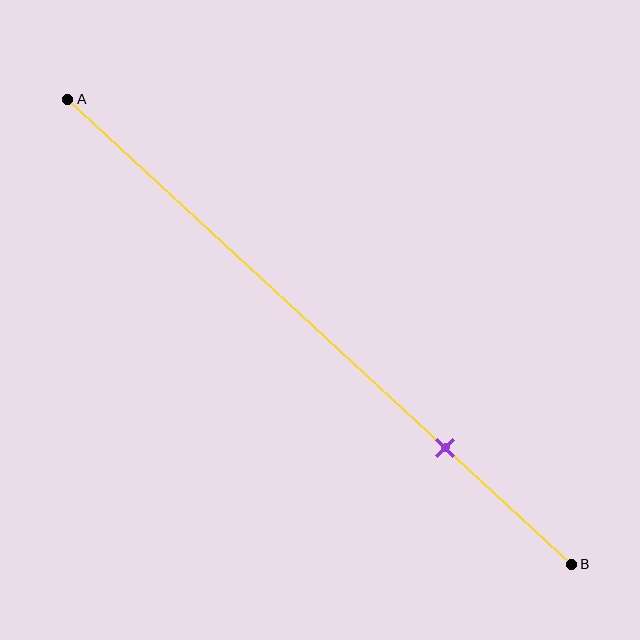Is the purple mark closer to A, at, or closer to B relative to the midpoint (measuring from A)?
The purple mark is closer to point B than the midpoint of segment AB.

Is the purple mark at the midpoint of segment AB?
No, the mark is at about 75% from A, not at the 50% midpoint.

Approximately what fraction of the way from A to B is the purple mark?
The purple mark is approximately 75% of the way from A to B.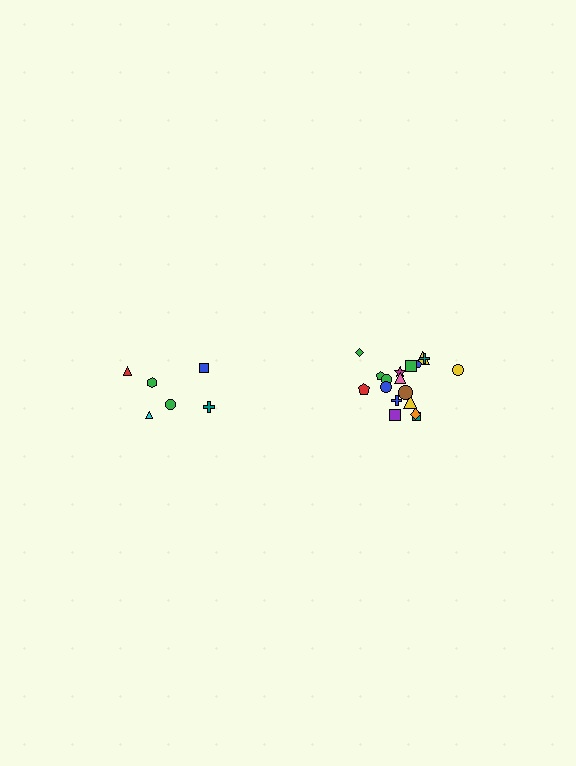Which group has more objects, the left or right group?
The right group.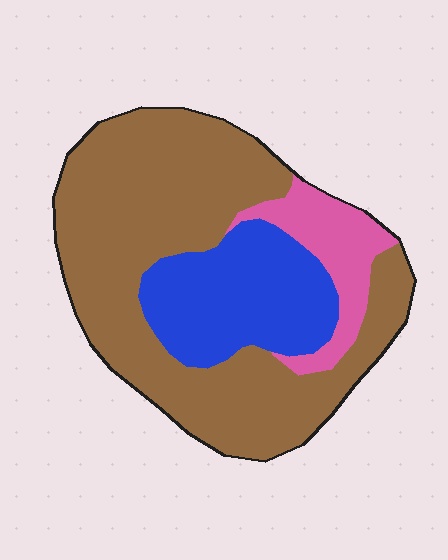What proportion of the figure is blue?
Blue covers about 25% of the figure.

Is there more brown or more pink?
Brown.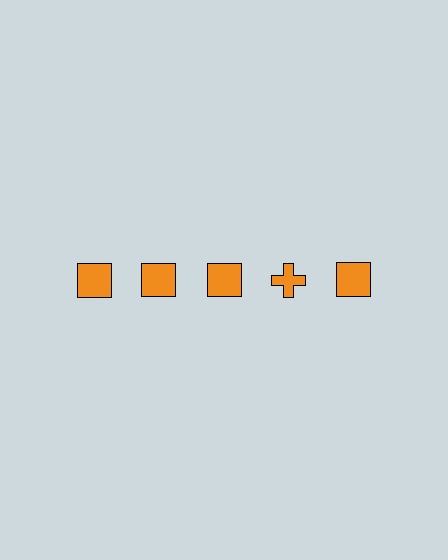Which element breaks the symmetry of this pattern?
The orange cross in the top row, second from right column breaks the symmetry. All other shapes are orange squares.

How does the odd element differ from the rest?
It has a different shape: cross instead of square.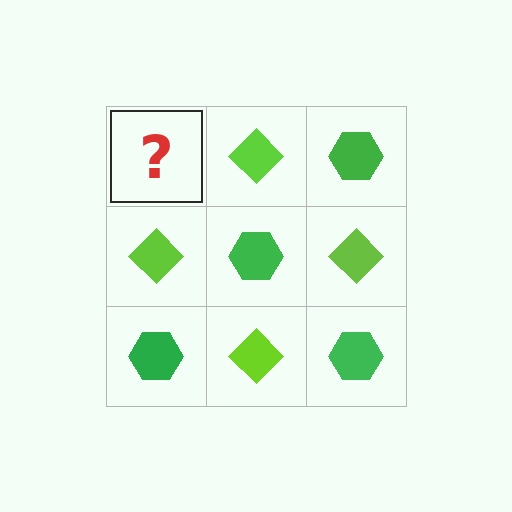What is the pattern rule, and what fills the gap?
The rule is that it alternates green hexagon and lime diamond in a checkerboard pattern. The gap should be filled with a green hexagon.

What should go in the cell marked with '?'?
The missing cell should contain a green hexagon.